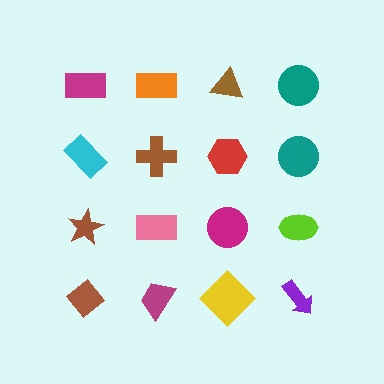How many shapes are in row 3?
4 shapes.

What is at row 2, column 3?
A red hexagon.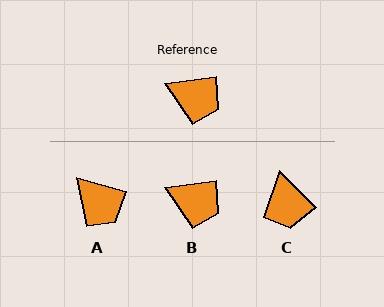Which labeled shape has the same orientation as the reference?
B.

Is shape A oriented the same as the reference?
No, it is off by about 23 degrees.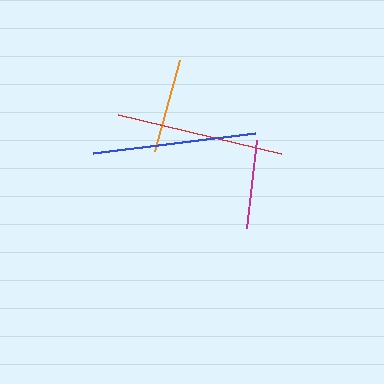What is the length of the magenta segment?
The magenta segment is approximately 89 pixels long.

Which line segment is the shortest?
The magenta line is the shortest at approximately 89 pixels.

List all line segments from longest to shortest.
From longest to shortest: red, blue, orange, magenta.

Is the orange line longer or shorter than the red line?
The red line is longer than the orange line.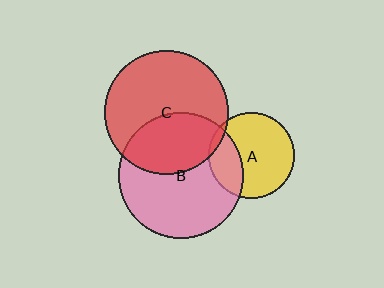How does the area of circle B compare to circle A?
Approximately 2.2 times.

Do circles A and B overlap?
Yes.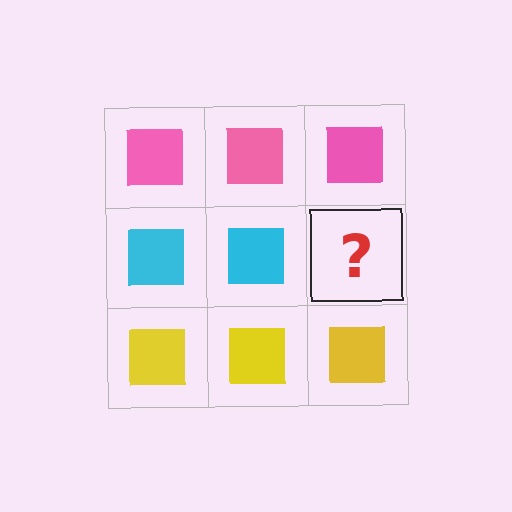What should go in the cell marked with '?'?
The missing cell should contain a cyan square.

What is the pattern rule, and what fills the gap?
The rule is that each row has a consistent color. The gap should be filled with a cyan square.